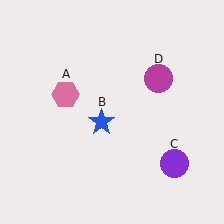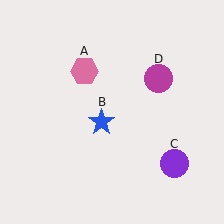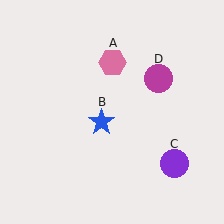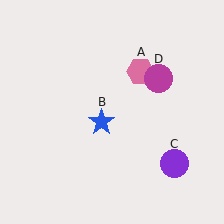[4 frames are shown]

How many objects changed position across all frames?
1 object changed position: pink hexagon (object A).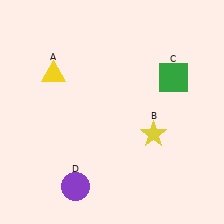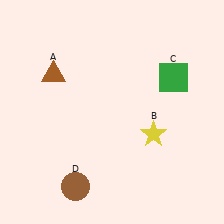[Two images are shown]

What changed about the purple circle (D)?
In Image 1, D is purple. In Image 2, it changed to brown.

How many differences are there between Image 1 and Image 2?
There are 2 differences between the two images.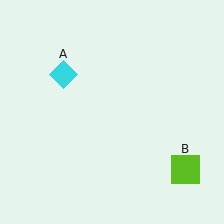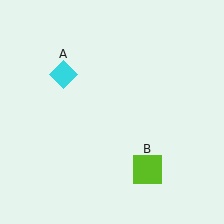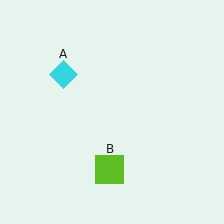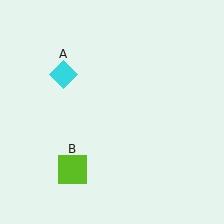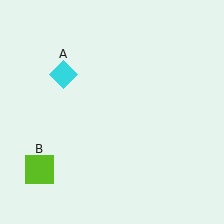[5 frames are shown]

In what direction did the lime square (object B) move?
The lime square (object B) moved left.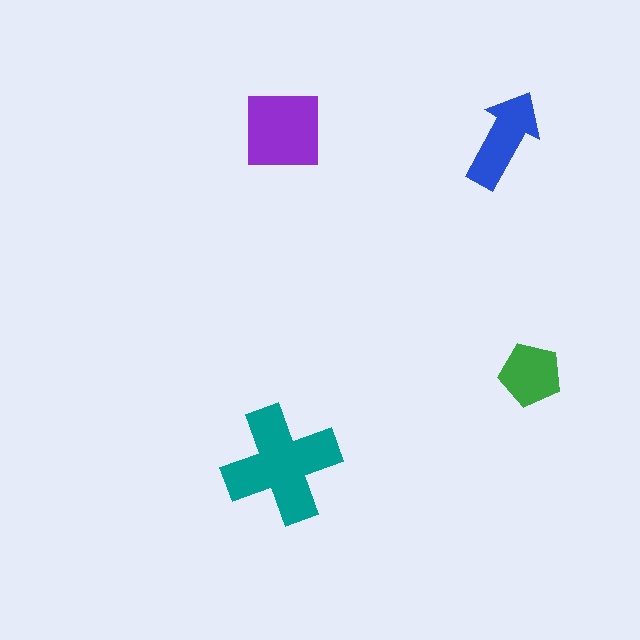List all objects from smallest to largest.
The green pentagon, the blue arrow, the purple square, the teal cross.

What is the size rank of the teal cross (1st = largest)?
1st.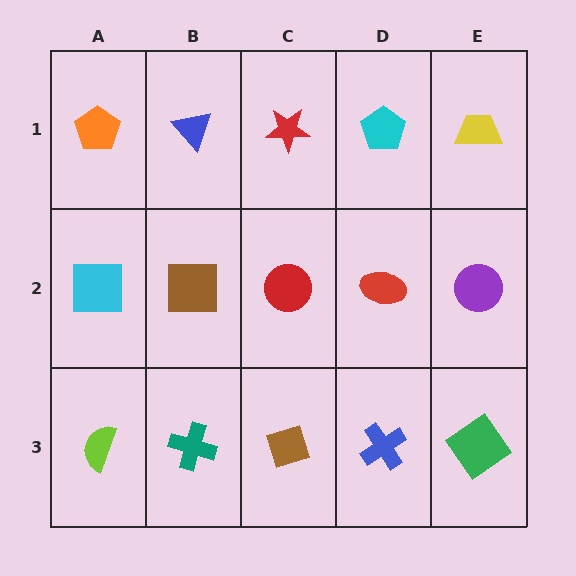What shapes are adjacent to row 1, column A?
A cyan square (row 2, column A), a blue triangle (row 1, column B).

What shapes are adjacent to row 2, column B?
A blue triangle (row 1, column B), a teal cross (row 3, column B), a cyan square (row 2, column A), a red circle (row 2, column C).